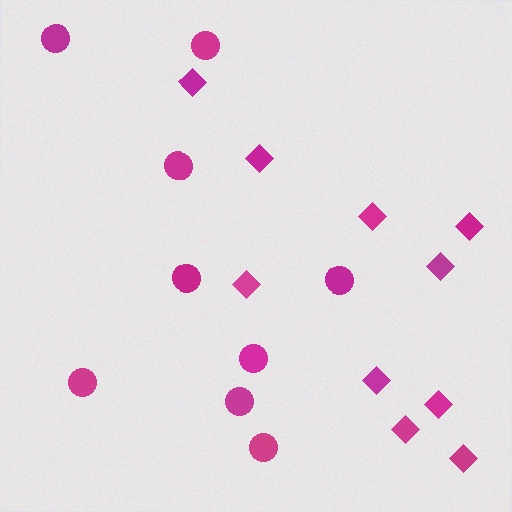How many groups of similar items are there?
There are 2 groups: one group of circles (9) and one group of diamonds (10).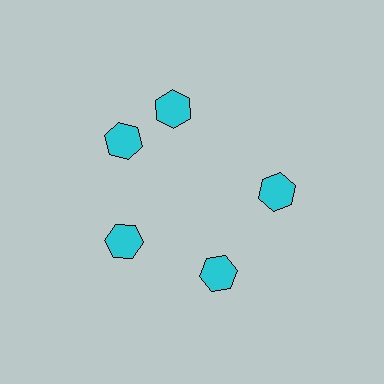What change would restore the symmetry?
The symmetry would be restored by rotating it back into even spacing with its neighbors so that all 5 hexagons sit at equal angles and equal distance from the center.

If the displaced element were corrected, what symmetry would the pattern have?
It would have 5-fold rotational symmetry — the pattern would map onto itself every 72 degrees.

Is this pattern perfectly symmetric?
No. The 5 cyan hexagons are arranged in a ring, but one element near the 1 o'clock position is rotated out of alignment along the ring, breaking the 5-fold rotational symmetry.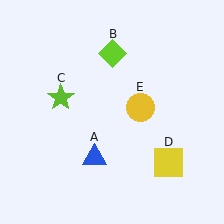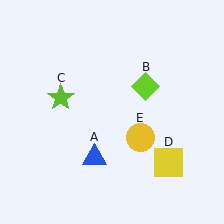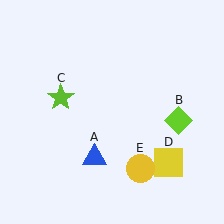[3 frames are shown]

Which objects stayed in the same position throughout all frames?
Blue triangle (object A) and lime star (object C) and yellow square (object D) remained stationary.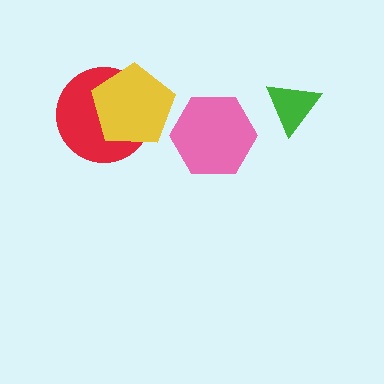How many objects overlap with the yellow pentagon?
1 object overlaps with the yellow pentagon.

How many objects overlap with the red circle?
1 object overlaps with the red circle.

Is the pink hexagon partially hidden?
No, no other shape covers it.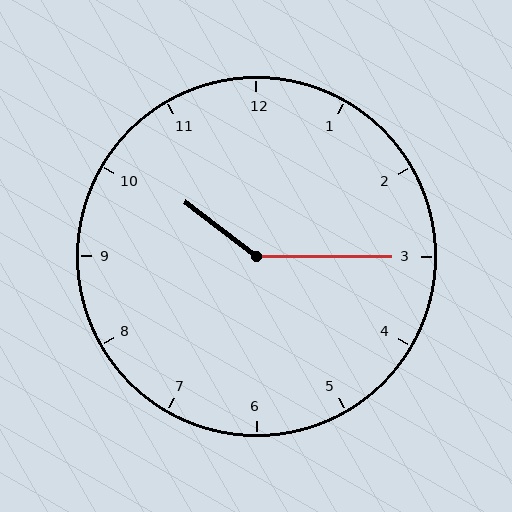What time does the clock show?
10:15.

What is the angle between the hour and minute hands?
Approximately 142 degrees.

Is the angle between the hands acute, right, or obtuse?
It is obtuse.